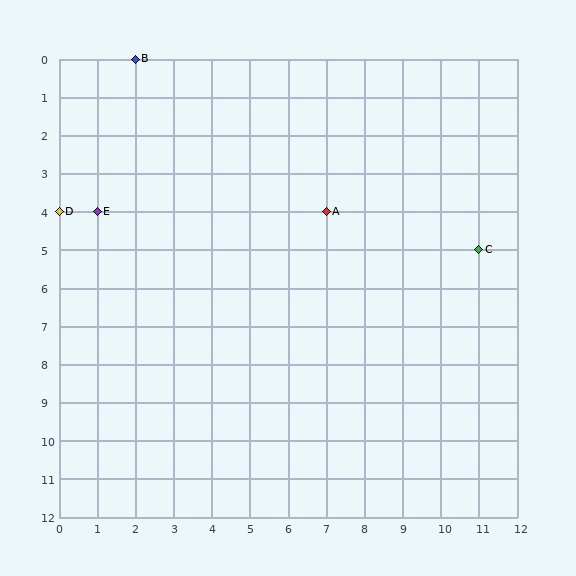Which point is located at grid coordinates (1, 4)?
Point E is at (1, 4).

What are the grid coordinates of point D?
Point D is at grid coordinates (0, 4).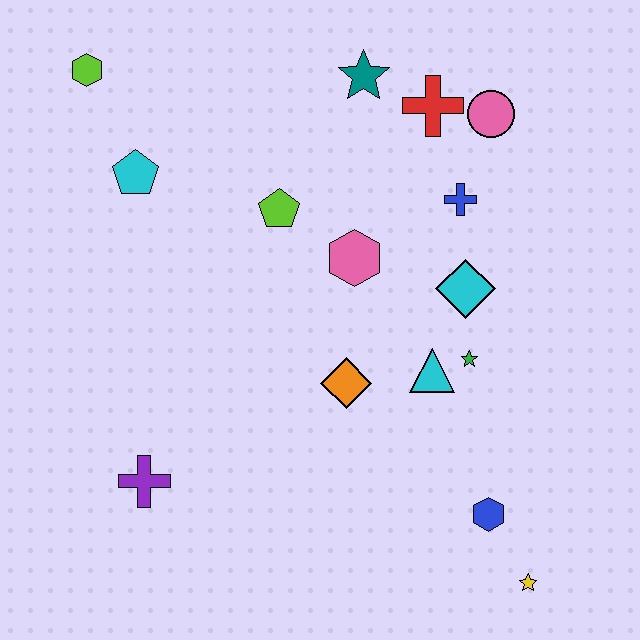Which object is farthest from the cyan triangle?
The lime hexagon is farthest from the cyan triangle.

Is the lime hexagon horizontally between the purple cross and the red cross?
No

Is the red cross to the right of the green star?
No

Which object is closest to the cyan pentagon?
The lime hexagon is closest to the cyan pentagon.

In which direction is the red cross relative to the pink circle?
The red cross is to the left of the pink circle.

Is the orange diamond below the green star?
Yes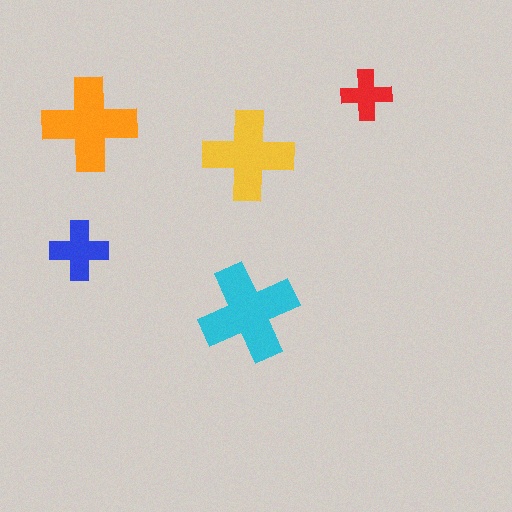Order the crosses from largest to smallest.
the cyan one, the orange one, the yellow one, the blue one, the red one.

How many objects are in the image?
There are 5 objects in the image.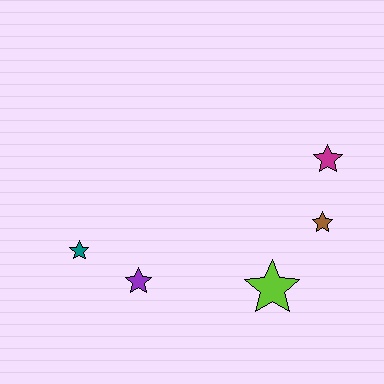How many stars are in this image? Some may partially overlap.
There are 5 stars.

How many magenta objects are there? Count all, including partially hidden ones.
There is 1 magenta object.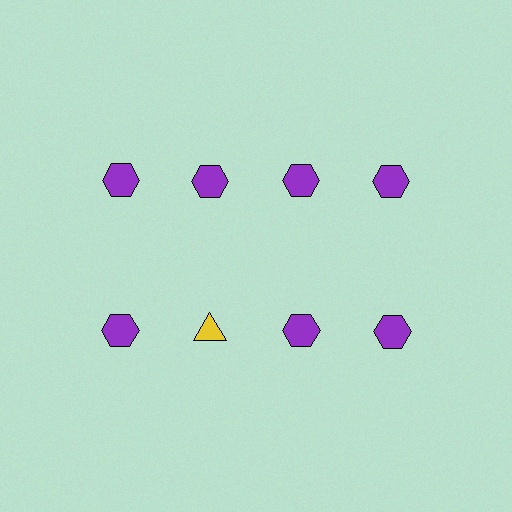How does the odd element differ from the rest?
It differs in both color (yellow instead of purple) and shape (triangle instead of hexagon).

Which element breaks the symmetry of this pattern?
The yellow triangle in the second row, second from left column breaks the symmetry. All other shapes are purple hexagons.